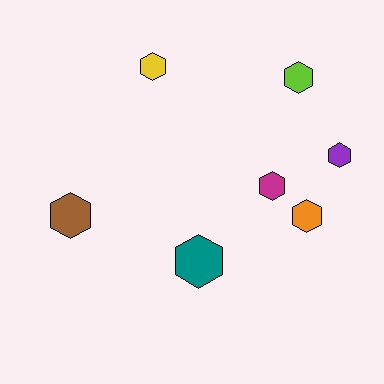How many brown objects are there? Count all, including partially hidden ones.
There is 1 brown object.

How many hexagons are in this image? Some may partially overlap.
There are 7 hexagons.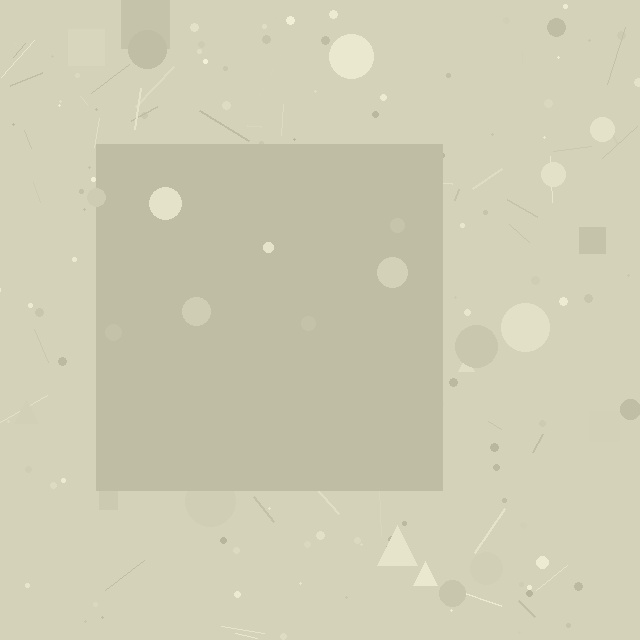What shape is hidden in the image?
A square is hidden in the image.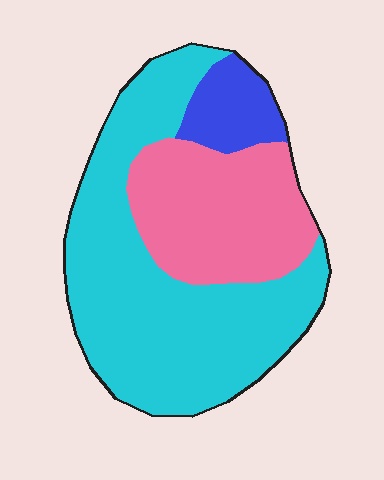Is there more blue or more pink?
Pink.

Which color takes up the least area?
Blue, at roughly 10%.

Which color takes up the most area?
Cyan, at roughly 60%.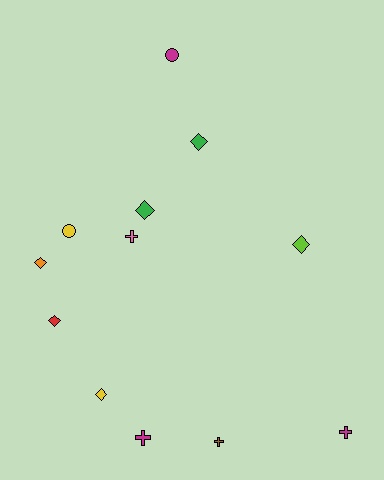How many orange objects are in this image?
There is 1 orange object.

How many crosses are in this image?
There are 4 crosses.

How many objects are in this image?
There are 12 objects.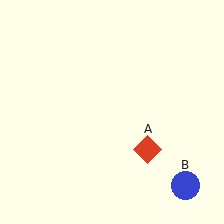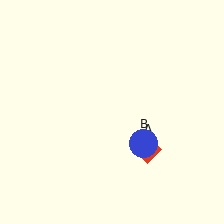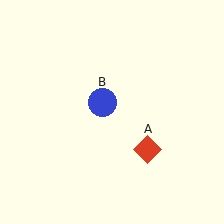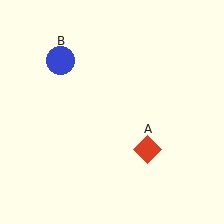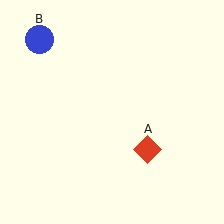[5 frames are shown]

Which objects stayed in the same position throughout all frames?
Red diamond (object A) remained stationary.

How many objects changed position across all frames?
1 object changed position: blue circle (object B).